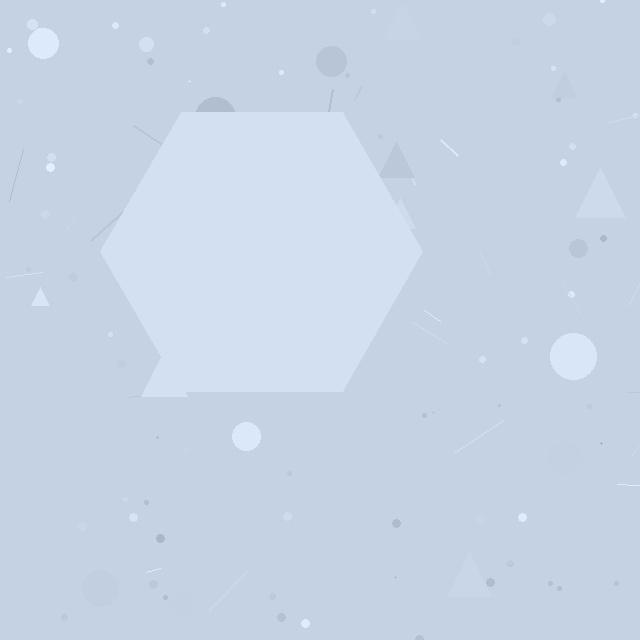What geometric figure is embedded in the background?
A hexagon is embedded in the background.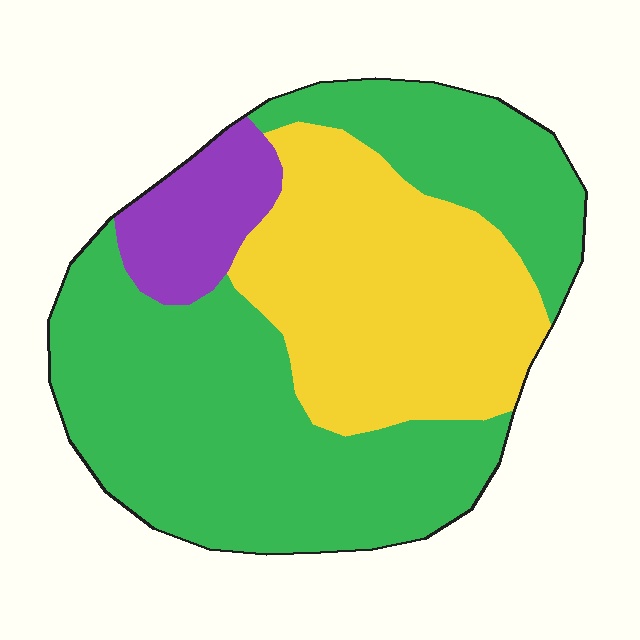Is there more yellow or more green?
Green.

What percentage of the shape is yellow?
Yellow takes up about one third (1/3) of the shape.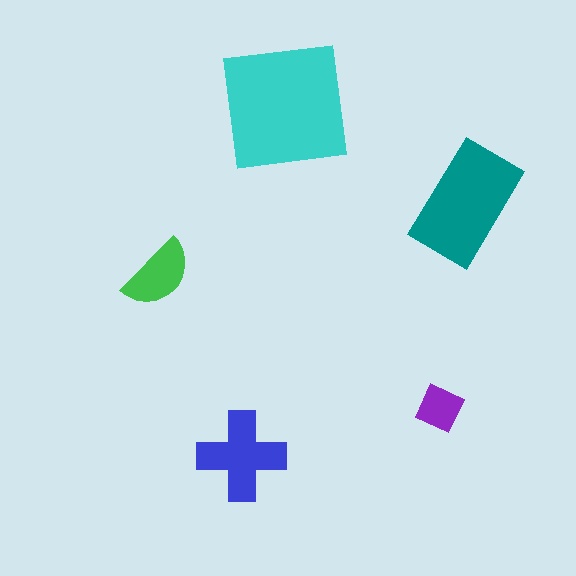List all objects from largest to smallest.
The cyan square, the teal rectangle, the blue cross, the green semicircle, the purple diamond.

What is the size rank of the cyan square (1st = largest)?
1st.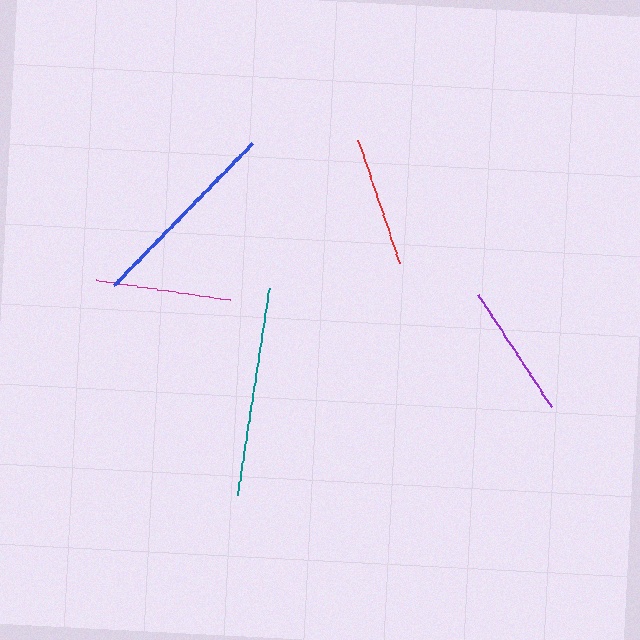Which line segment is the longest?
The teal line is the longest at approximately 209 pixels.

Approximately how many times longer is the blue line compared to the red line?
The blue line is approximately 1.5 times the length of the red line.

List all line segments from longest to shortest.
From longest to shortest: teal, blue, magenta, purple, red.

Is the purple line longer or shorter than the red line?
The purple line is longer than the red line.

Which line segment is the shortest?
The red line is the shortest at approximately 130 pixels.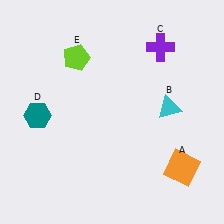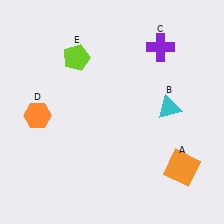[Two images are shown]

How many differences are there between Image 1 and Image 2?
There is 1 difference between the two images.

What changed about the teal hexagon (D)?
In Image 1, D is teal. In Image 2, it changed to orange.